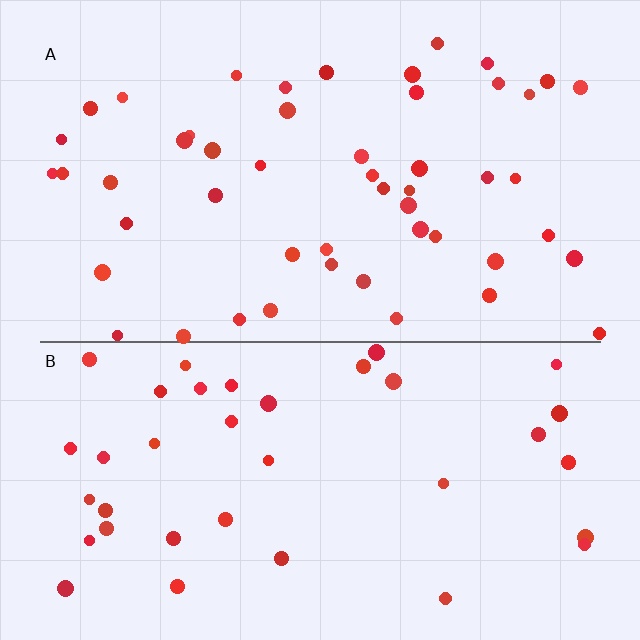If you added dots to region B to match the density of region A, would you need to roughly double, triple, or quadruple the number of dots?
Approximately double.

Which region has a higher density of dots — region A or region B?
A (the top).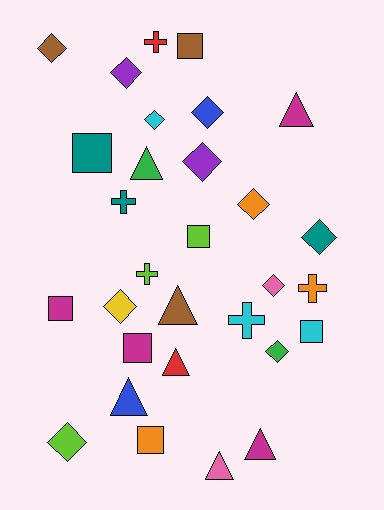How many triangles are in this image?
There are 7 triangles.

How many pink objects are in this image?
There are 2 pink objects.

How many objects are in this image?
There are 30 objects.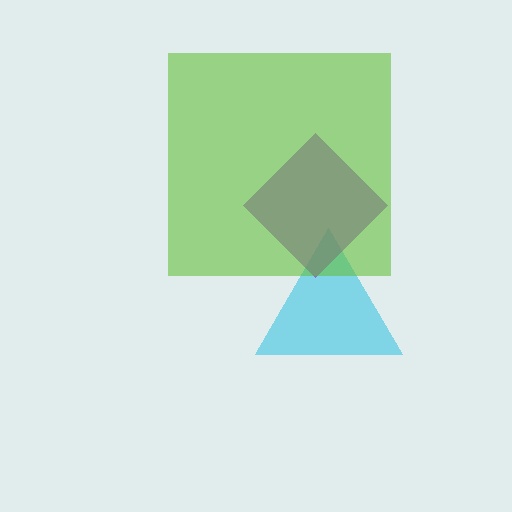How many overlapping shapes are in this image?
There are 3 overlapping shapes in the image.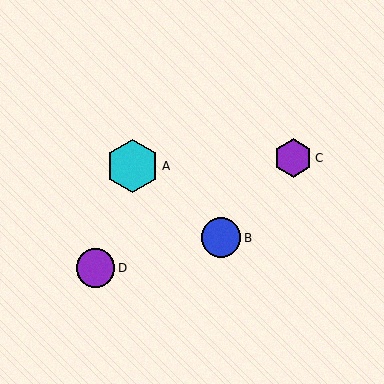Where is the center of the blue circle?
The center of the blue circle is at (221, 238).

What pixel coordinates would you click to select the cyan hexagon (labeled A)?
Click at (133, 166) to select the cyan hexagon A.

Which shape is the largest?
The cyan hexagon (labeled A) is the largest.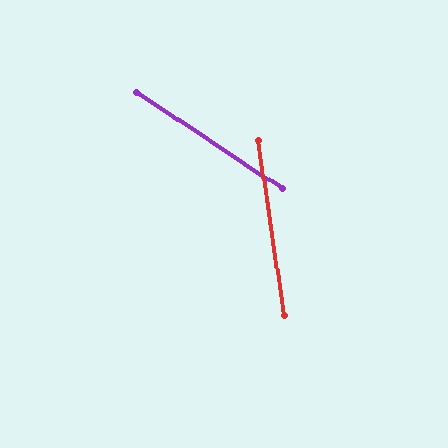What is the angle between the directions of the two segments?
Approximately 48 degrees.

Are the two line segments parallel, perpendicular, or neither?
Neither parallel nor perpendicular — they differ by about 48°.